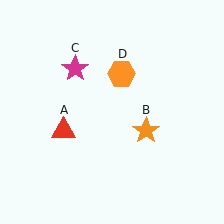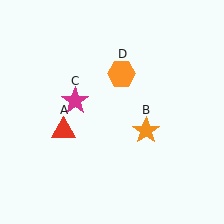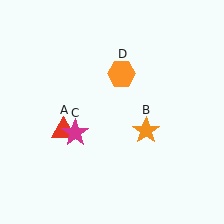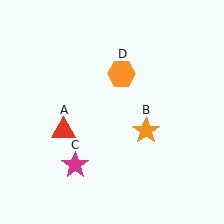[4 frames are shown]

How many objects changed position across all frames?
1 object changed position: magenta star (object C).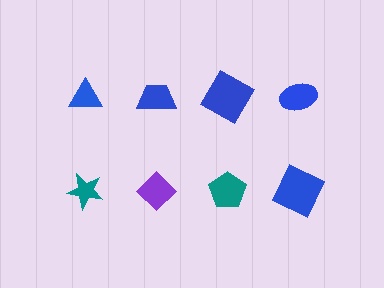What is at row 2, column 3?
A teal pentagon.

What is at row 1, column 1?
A blue triangle.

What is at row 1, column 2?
A blue trapezoid.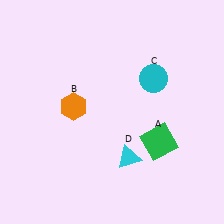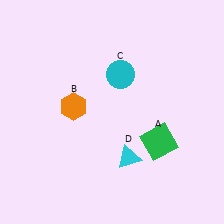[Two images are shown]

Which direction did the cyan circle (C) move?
The cyan circle (C) moved left.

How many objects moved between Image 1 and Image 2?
1 object moved between the two images.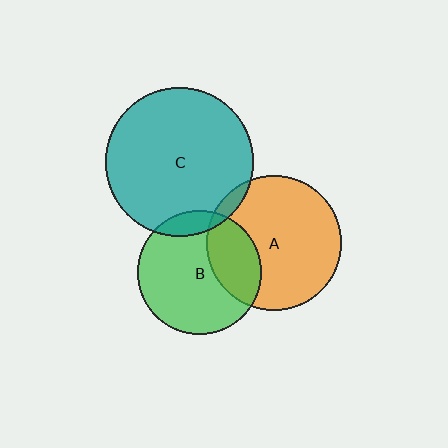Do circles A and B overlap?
Yes.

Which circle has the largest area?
Circle C (teal).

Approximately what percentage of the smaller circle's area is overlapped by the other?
Approximately 30%.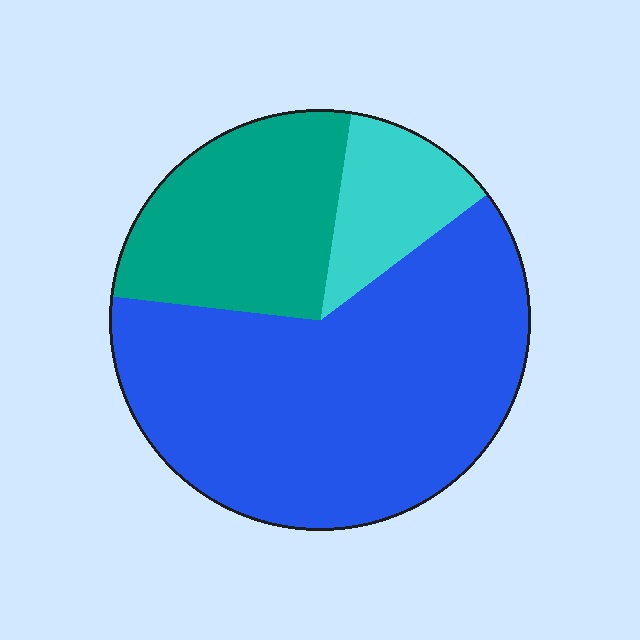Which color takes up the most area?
Blue, at roughly 60%.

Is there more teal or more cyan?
Teal.